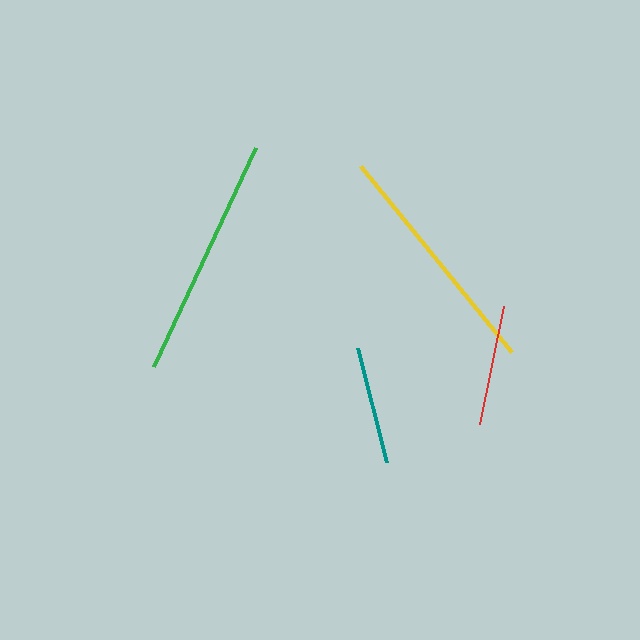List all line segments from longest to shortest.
From longest to shortest: green, yellow, red, teal.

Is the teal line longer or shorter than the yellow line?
The yellow line is longer than the teal line.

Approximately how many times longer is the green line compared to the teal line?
The green line is approximately 2.0 times the length of the teal line.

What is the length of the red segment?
The red segment is approximately 121 pixels long.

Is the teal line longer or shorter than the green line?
The green line is longer than the teal line.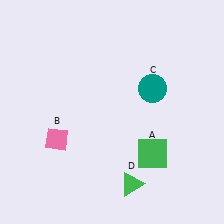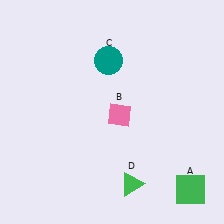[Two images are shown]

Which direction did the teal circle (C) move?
The teal circle (C) moved left.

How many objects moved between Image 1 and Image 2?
3 objects moved between the two images.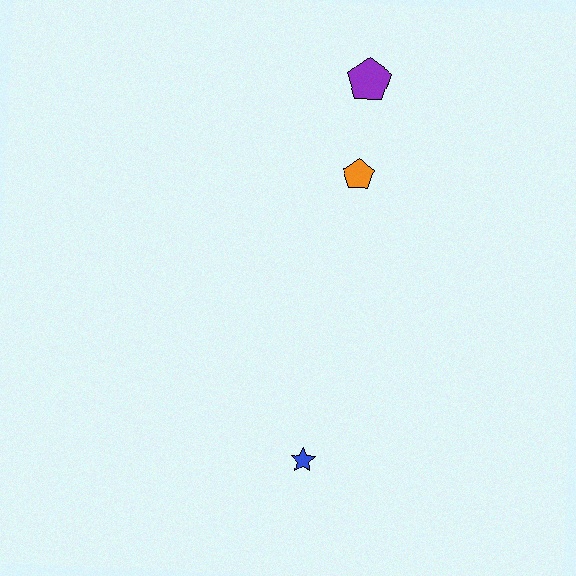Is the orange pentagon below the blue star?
No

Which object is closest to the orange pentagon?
The purple pentagon is closest to the orange pentagon.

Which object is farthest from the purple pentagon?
The blue star is farthest from the purple pentagon.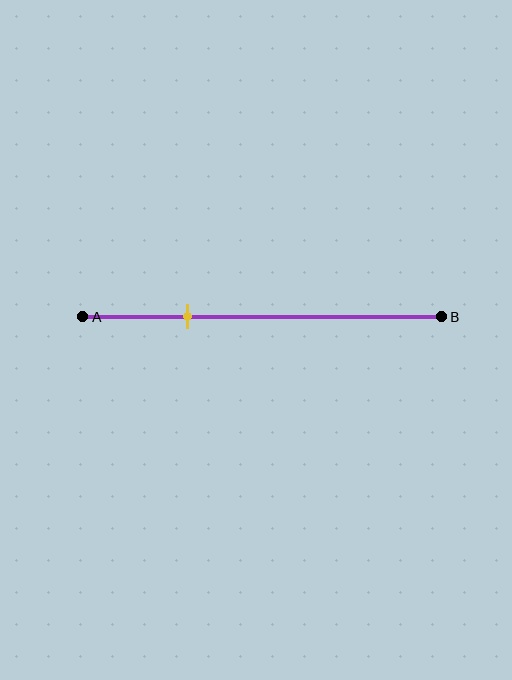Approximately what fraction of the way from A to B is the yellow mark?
The yellow mark is approximately 30% of the way from A to B.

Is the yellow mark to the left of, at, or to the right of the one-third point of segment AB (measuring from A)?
The yellow mark is to the left of the one-third point of segment AB.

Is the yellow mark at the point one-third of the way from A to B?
No, the mark is at about 30% from A, not at the 33% one-third point.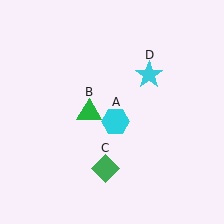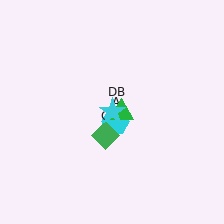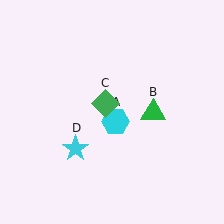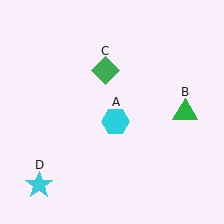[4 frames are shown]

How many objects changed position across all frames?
3 objects changed position: green triangle (object B), green diamond (object C), cyan star (object D).